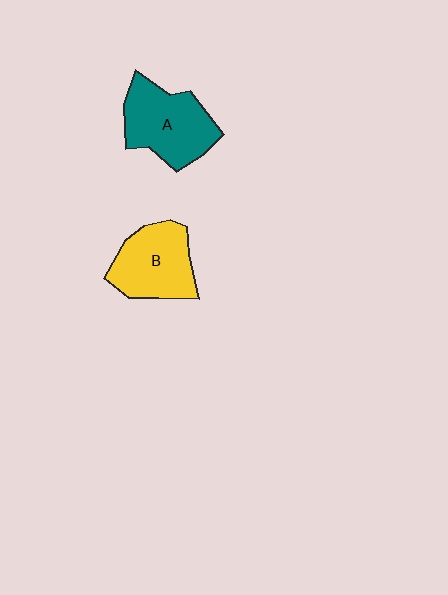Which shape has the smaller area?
Shape B (yellow).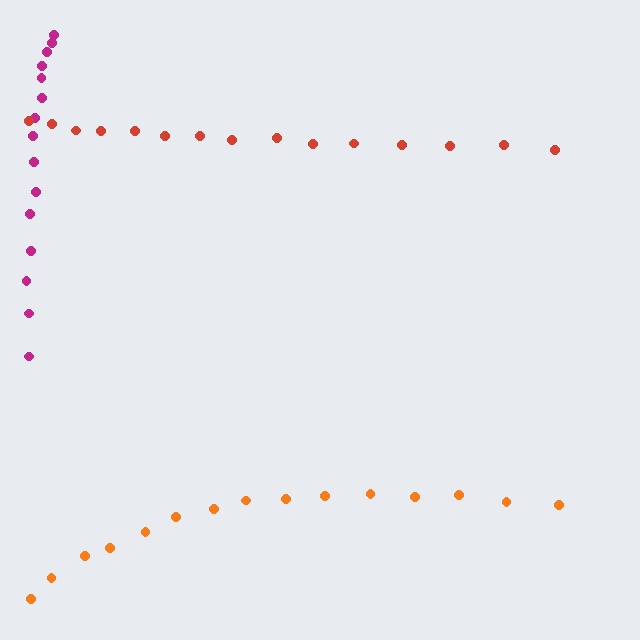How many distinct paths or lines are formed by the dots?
There are 3 distinct paths.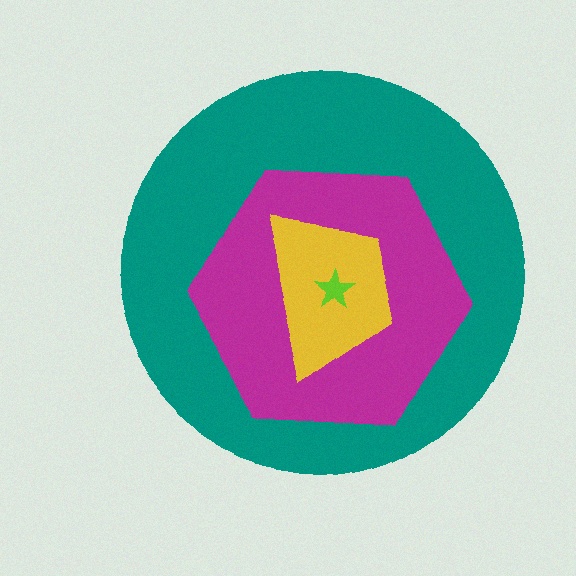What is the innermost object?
The lime star.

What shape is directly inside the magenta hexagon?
The yellow trapezoid.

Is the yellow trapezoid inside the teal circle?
Yes.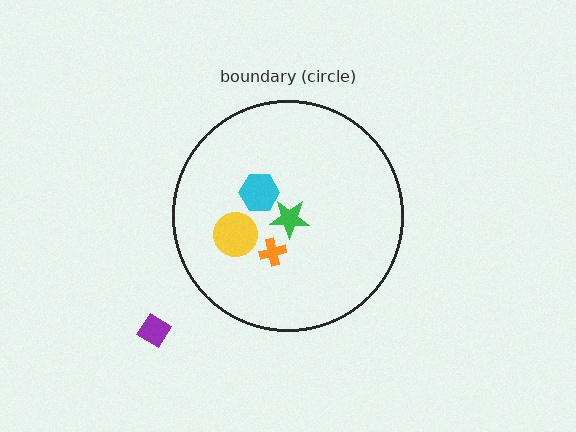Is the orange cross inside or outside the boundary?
Inside.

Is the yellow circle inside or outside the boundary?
Inside.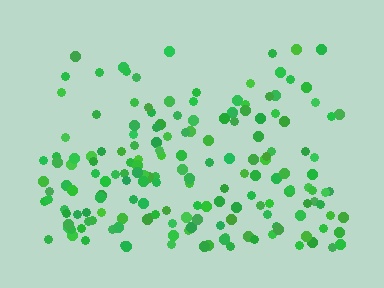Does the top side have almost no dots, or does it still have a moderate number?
Still a moderate number, just noticeably fewer than the bottom.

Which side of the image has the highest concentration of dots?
The bottom.